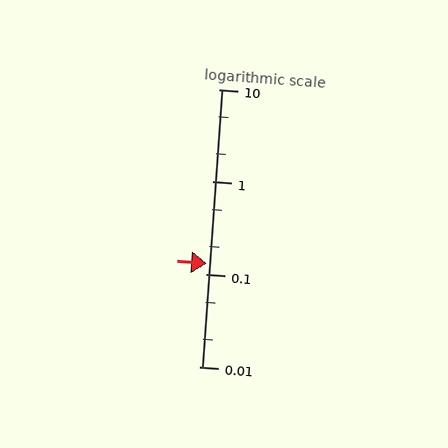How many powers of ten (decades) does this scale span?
The scale spans 3 decades, from 0.01 to 10.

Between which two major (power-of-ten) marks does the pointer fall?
The pointer is between 0.1 and 1.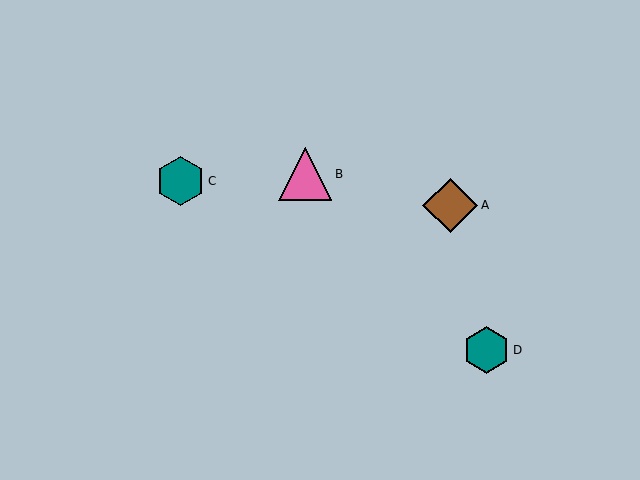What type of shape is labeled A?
Shape A is a brown diamond.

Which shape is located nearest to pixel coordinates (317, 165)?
The pink triangle (labeled B) at (305, 174) is nearest to that location.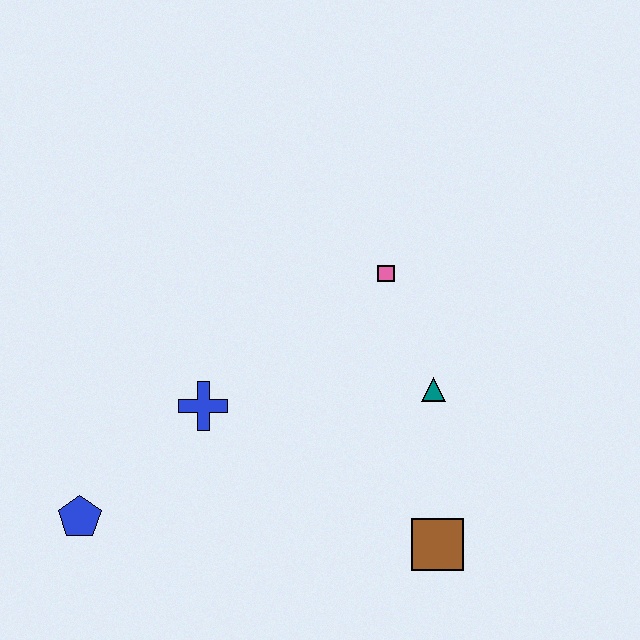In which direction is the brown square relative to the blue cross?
The brown square is to the right of the blue cross.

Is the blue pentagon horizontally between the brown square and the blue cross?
No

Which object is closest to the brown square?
The teal triangle is closest to the brown square.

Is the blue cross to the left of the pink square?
Yes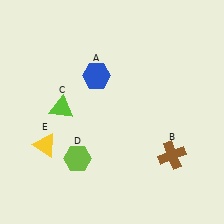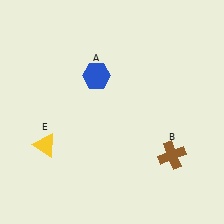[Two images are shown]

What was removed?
The lime triangle (C), the lime hexagon (D) were removed in Image 2.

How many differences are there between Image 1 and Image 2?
There are 2 differences between the two images.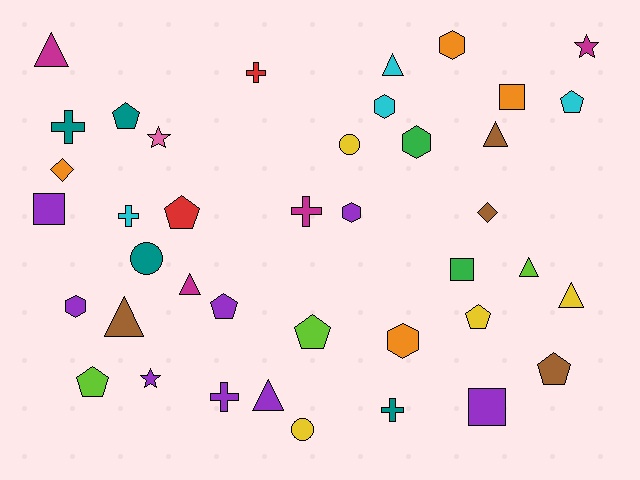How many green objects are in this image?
There are 2 green objects.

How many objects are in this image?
There are 40 objects.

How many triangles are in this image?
There are 8 triangles.